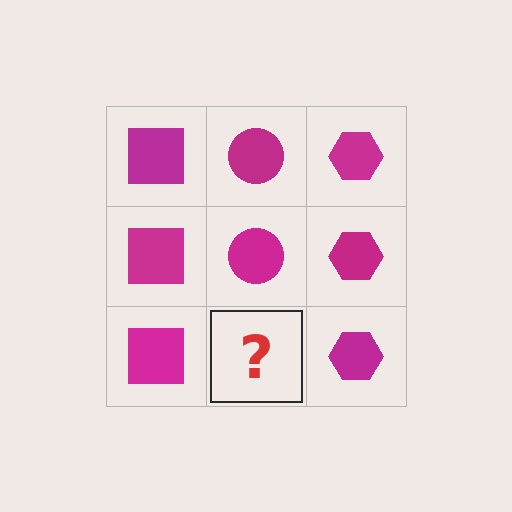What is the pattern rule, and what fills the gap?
The rule is that each column has a consistent shape. The gap should be filled with a magenta circle.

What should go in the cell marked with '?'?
The missing cell should contain a magenta circle.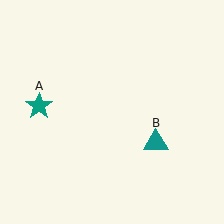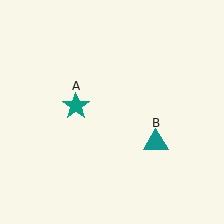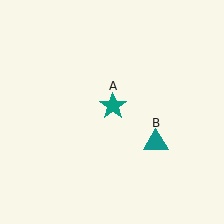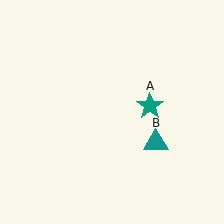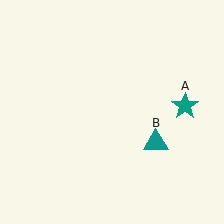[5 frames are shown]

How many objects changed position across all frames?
1 object changed position: teal star (object A).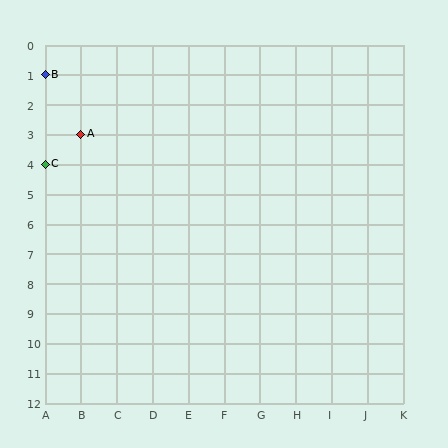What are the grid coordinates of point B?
Point B is at grid coordinates (A, 1).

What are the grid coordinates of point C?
Point C is at grid coordinates (A, 4).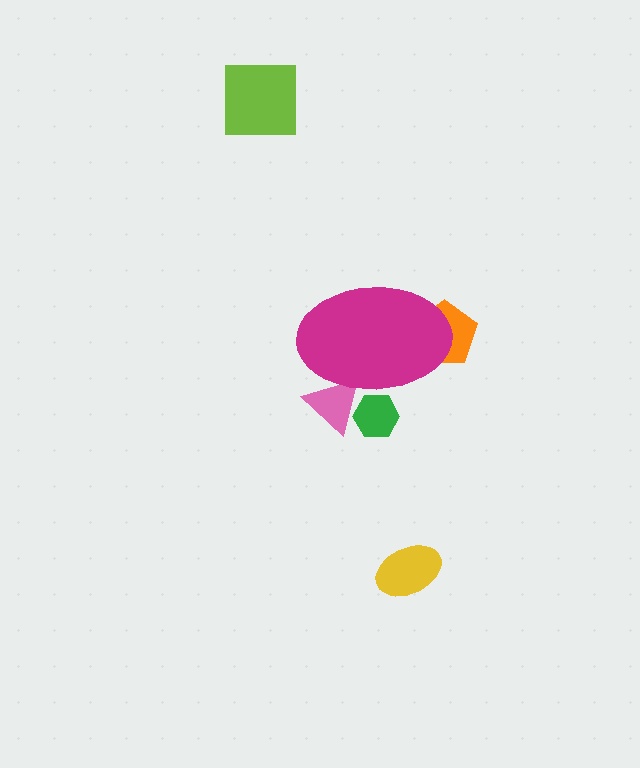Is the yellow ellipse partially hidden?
No, the yellow ellipse is fully visible.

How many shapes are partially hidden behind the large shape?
3 shapes are partially hidden.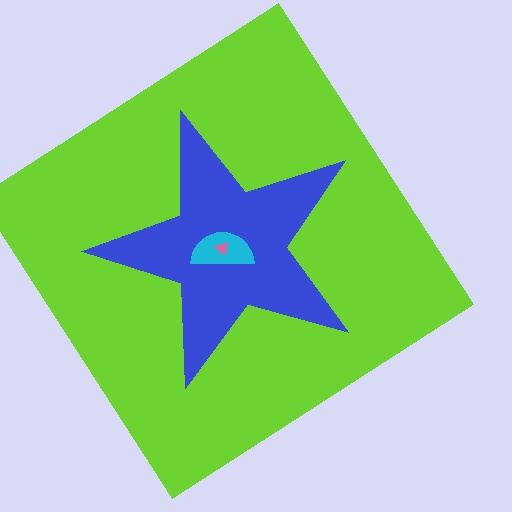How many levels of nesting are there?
4.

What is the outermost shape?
The lime diamond.